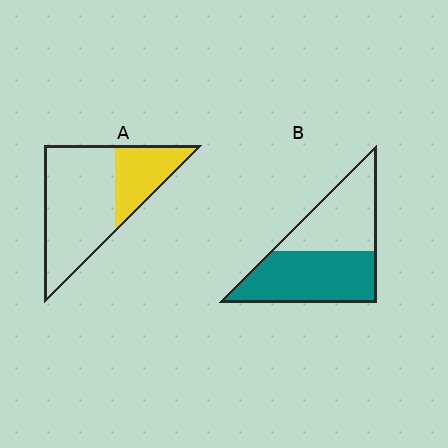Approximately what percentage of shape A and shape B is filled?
A is approximately 30% and B is approximately 55%.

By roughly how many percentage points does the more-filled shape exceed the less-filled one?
By roughly 25 percentage points (B over A).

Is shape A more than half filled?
No.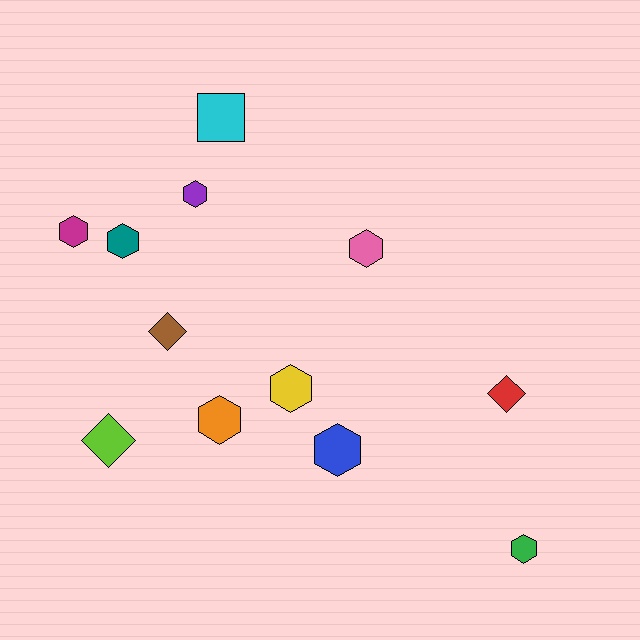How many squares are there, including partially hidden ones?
There is 1 square.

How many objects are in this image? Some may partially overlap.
There are 12 objects.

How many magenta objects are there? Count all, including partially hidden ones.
There is 1 magenta object.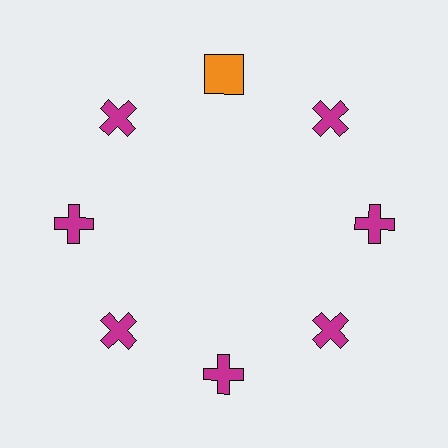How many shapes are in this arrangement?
There are 8 shapes arranged in a ring pattern.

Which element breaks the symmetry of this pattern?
The orange square at roughly the 12 o'clock position breaks the symmetry. All other shapes are magenta crosses.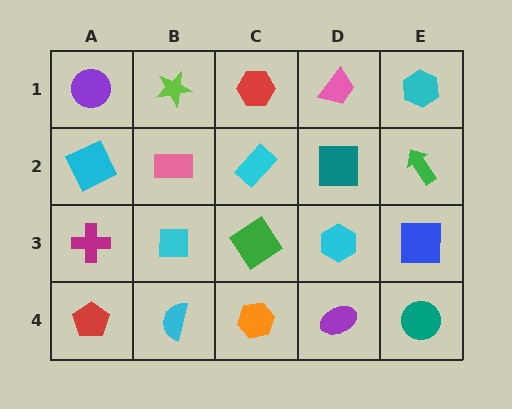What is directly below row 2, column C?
A green diamond.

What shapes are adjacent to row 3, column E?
A green arrow (row 2, column E), a teal circle (row 4, column E), a cyan hexagon (row 3, column D).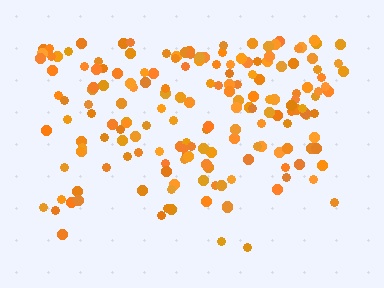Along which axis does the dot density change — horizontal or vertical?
Vertical.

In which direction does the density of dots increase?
From bottom to top, with the top side densest.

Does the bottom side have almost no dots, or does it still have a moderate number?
Still a moderate number, just noticeably fewer than the top.